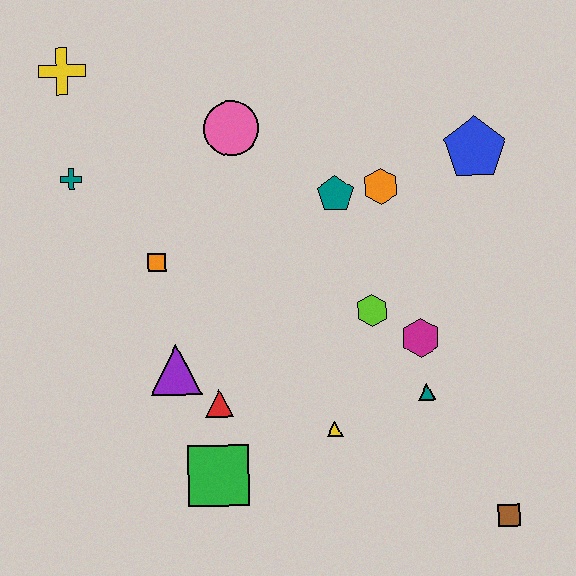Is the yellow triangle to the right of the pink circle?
Yes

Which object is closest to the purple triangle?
The red triangle is closest to the purple triangle.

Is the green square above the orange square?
No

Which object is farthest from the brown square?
The yellow cross is farthest from the brown square.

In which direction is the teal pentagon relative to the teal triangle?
The teal pentagon is above the teal triangle.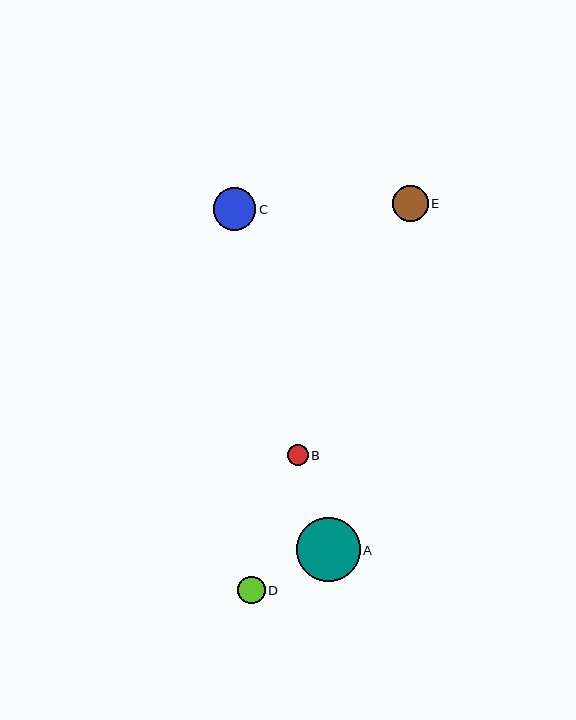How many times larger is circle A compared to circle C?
Circle A is approximately 1.5 times the size of circle C.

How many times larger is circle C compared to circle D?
Circle C is approximately 1.5 times the size of circle D.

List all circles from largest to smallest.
From largest to smallest: A, C, E, D, B.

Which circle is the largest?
Circle A is the largest with a size of approximately 64 pixels.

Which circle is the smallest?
Circle B is the smallest with a size of approximately 21 pixels.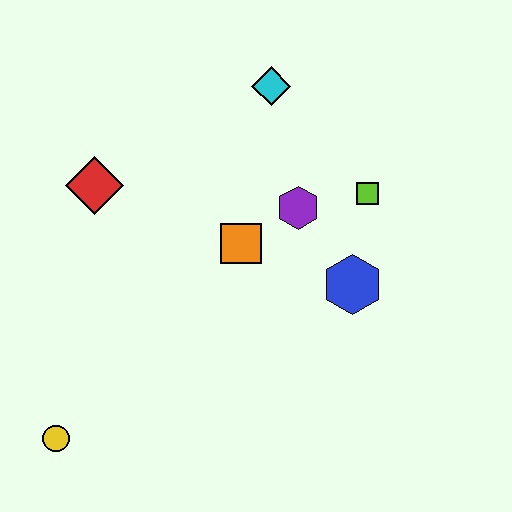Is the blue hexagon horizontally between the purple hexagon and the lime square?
Yes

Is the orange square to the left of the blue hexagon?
Yes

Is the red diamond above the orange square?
Yes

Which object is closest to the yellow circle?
The red diamond is closest to the yellow circle.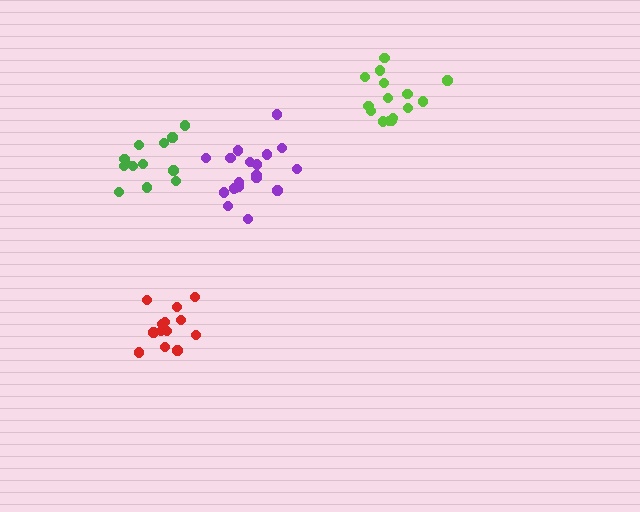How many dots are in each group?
Group 1: 13 dots, Group 2: 13 dots, Group 3: 15 dots, Group 4: 19 dots (60 total).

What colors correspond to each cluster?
The clusters are colored: red, green, lime, purple.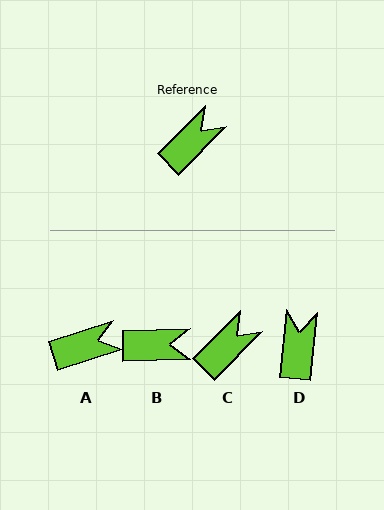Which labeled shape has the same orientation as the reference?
C.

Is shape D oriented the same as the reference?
No, it is off by about 39 degrees.